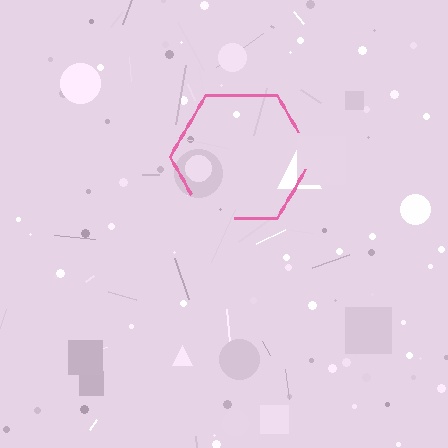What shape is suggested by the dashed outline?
The dashed outline suggests a hexagon.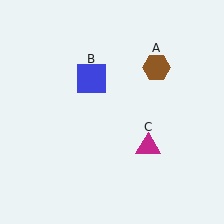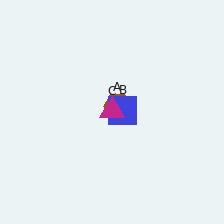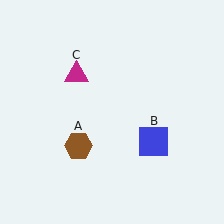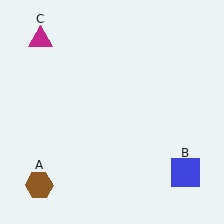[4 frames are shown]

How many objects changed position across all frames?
3 objects changed position: brown hexagon (object A), blue square (object B), magenta triangle (object C).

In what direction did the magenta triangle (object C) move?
The magenta triangle (object C) moved up and to the left.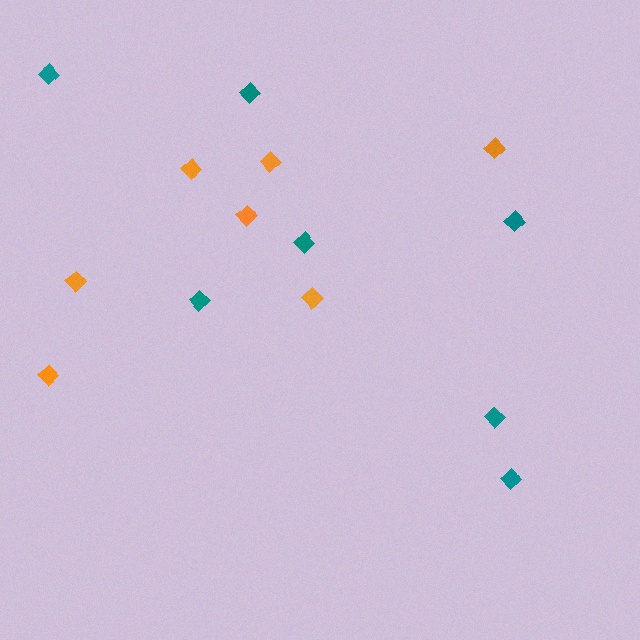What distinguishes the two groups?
There are 2 groups: one group of teal diamonds (7) and one group of orange diamonds (7).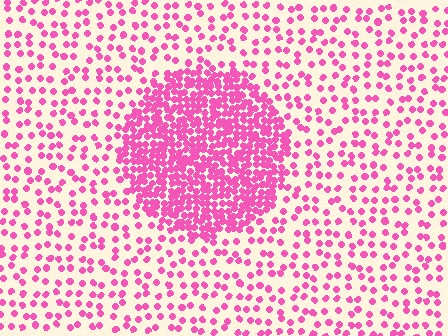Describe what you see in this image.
The image contains small pink elements arranged at two different densities. A circle-shaped region is visible where the elements are more densely packed than the surrounding area.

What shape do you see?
I see a circle.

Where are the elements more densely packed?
The elements are more densely packed inside the circle boundary.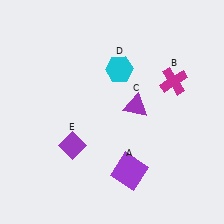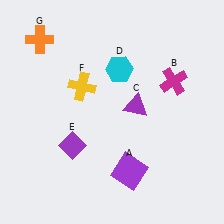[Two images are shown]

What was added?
A yellow cross (F), an orange cross (G) were added in Image 2.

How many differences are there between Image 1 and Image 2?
There are 2 differences between the two images.